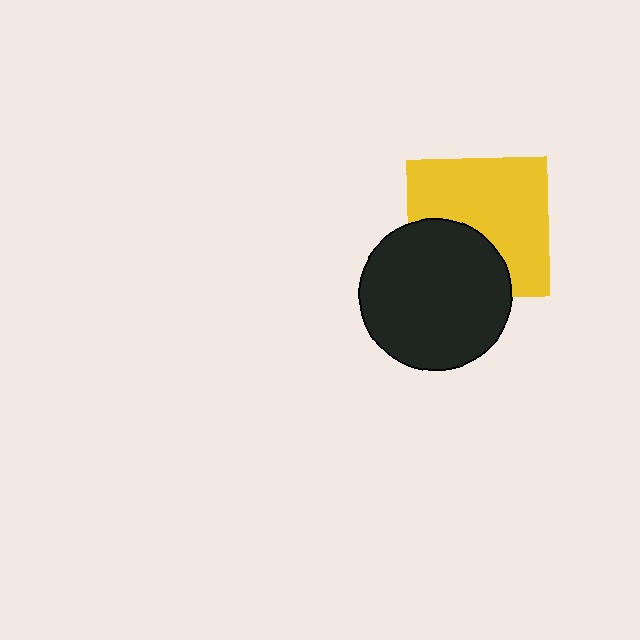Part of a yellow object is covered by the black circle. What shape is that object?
It is a square.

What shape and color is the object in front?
The object in front is a black circle.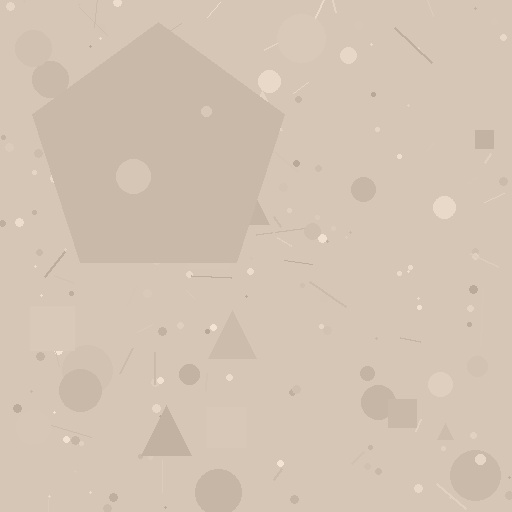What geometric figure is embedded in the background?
A pentagon is embedded in the background.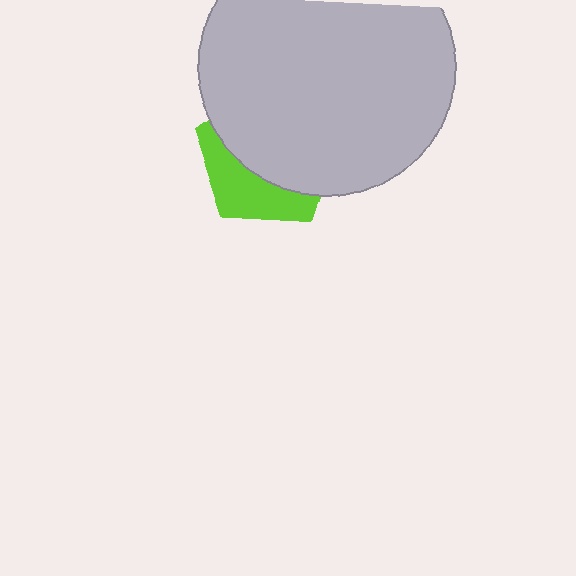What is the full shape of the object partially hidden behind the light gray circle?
The partially hidden object is a lime pentagon.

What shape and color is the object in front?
The object in front is a light gray circle.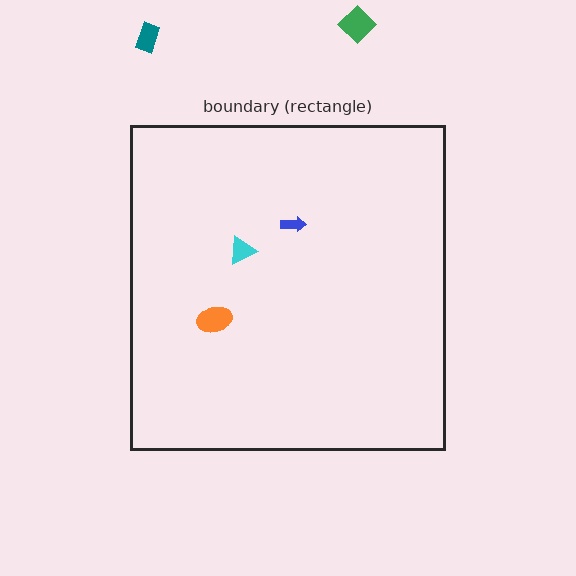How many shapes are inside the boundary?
3 inside, 2 outside.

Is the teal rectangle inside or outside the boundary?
Outside.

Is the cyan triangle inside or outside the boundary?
Inside.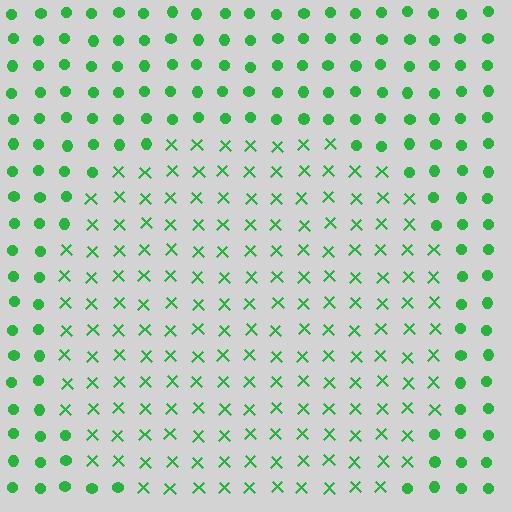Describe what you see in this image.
The image is filled with small green elements arranged in a uniform grid. A circle-shaped region contains X marks, while the surrounding area contains circles. The boundary is defined purely by the change in element shape.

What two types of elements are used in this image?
The image uses X marks inside the circle region and circles outside it.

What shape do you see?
I see a circle.